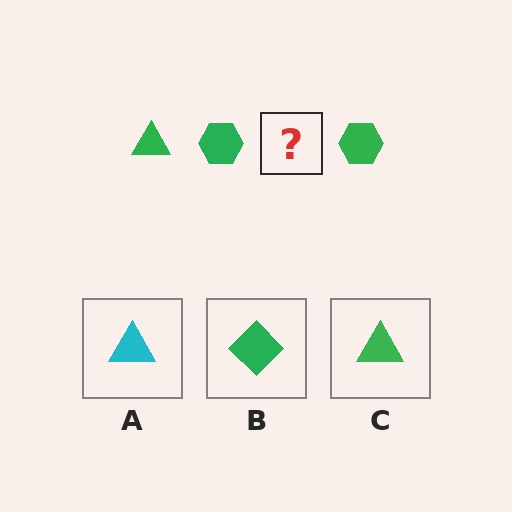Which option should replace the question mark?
Option C.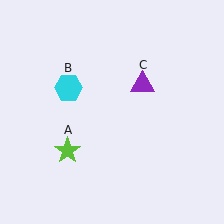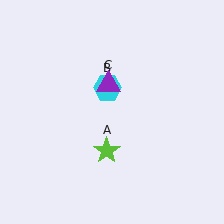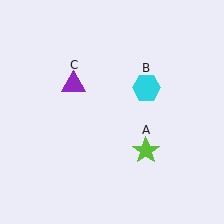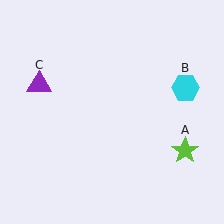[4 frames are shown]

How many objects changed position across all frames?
3 objects changed position: lime star (object A), cyan hexagon (object B), purple triangle (object C).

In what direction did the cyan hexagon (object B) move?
The cyan hexagon (object B) moved right.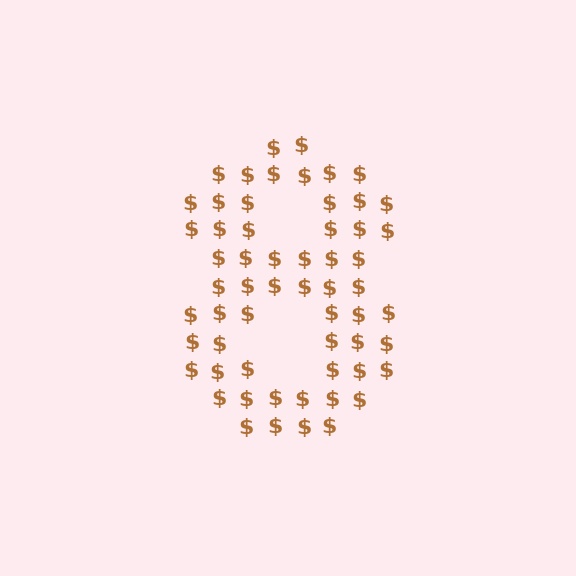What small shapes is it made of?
It is made of small dollar signs.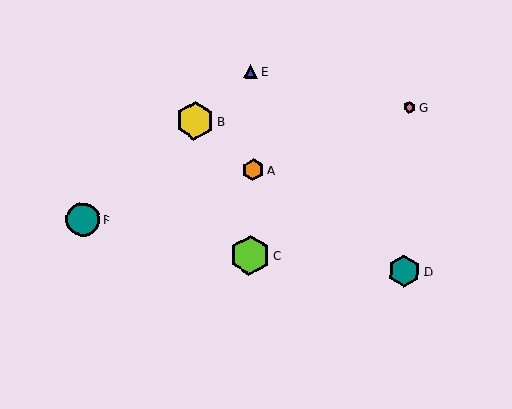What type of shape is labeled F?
Shape F is a teal circle.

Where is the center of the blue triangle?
The center of the blue triangle is at (251, 71).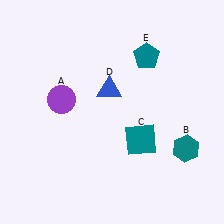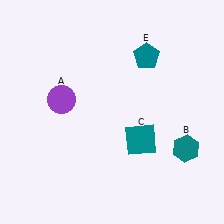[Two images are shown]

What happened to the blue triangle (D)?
The blue triangle (D) was removed in Image 2. It was in the top-left area of Image 1.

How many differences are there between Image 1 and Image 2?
There is 1 difference between the two images.